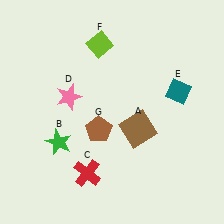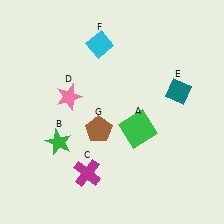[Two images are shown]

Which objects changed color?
A changed from brown to green. C changed from red to magenta. F changed from lime to cyan.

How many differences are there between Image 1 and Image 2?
There are 3 differences between the two images.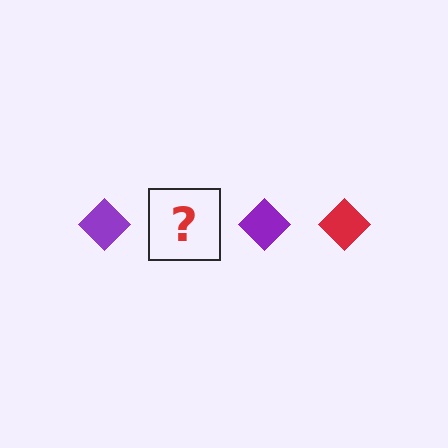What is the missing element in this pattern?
The missing element is a red diamond.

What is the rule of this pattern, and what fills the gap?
The rule is that the pattern cycles through purple, red diamonds. The gap should be filled with a red diamond.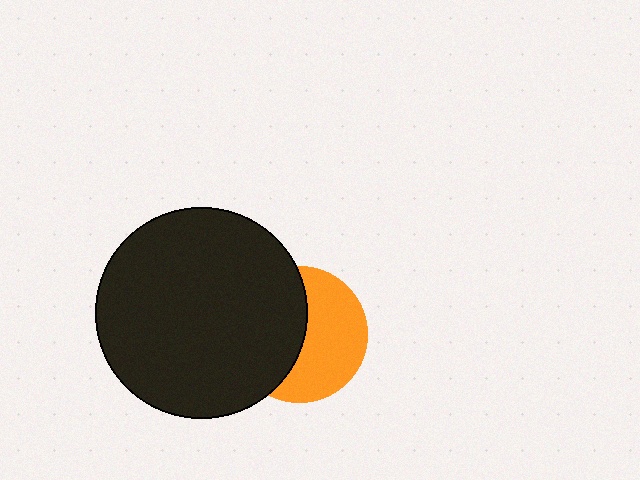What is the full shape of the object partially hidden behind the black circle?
The partially hidden object is an orange circle.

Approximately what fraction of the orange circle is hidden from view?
Roughly 48% of the orange circle is hidden behind the black circle.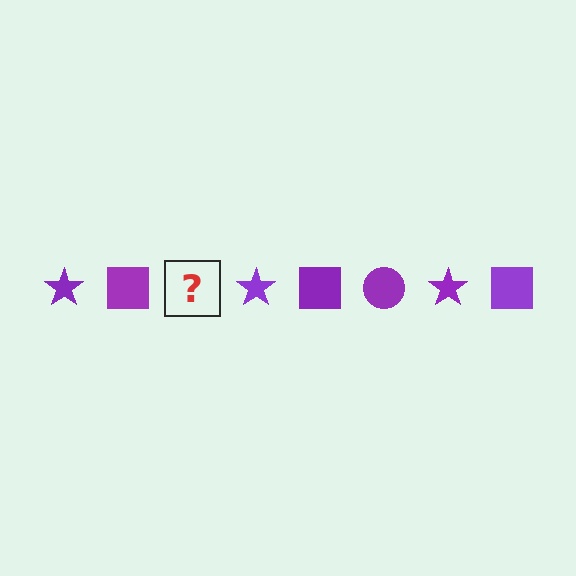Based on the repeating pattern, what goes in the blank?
The blank should be a purple circle.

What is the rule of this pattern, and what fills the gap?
The rule is that the pattern cycles through star, square, circle shapes in purple. The gap should be filled with a purple circle.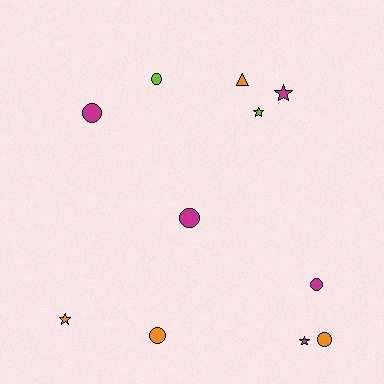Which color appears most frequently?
Magenta, with 5 objects.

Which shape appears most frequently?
Circle, with 6 objects.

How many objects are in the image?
There are 11 objects.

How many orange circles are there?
There are 2 orange circles.